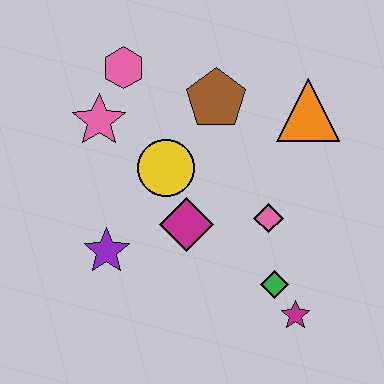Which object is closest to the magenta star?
The green diamond is closest to the magenta star.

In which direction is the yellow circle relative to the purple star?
The yellow circle is above the purple star.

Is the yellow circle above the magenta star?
Yes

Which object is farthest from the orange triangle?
The purple star is farthest from the orange triangle.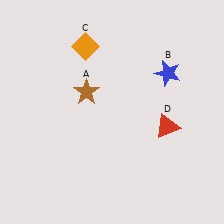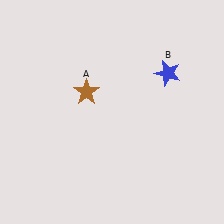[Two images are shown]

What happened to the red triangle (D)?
The red triangle (D) was removed in Image 2. It was in the bottom-right area of Image 1.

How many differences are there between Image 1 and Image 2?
There are 2 differences between the two images.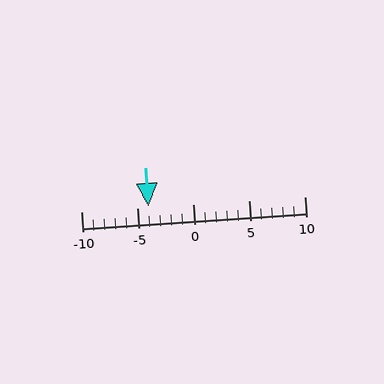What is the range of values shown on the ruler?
The ruler shows values from -10 to 10.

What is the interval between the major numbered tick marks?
The major tick marks are spaced 5 units apart.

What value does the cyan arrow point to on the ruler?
The cyan arrow points to approximately -4.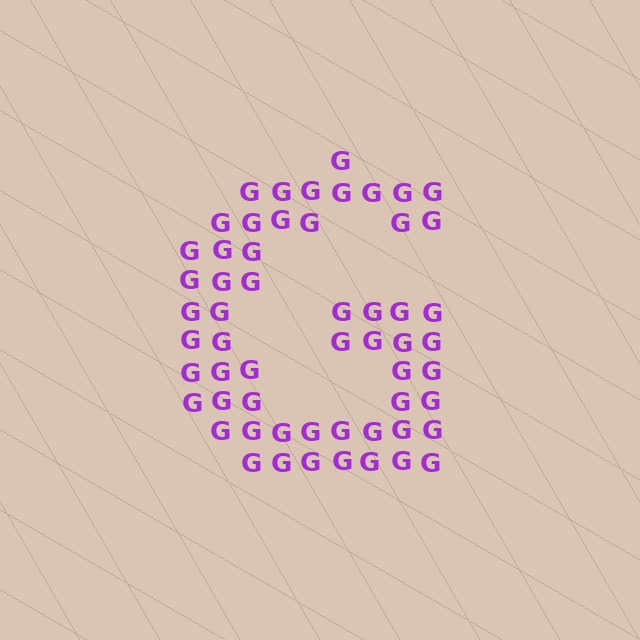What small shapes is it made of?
It is made of small letter G's.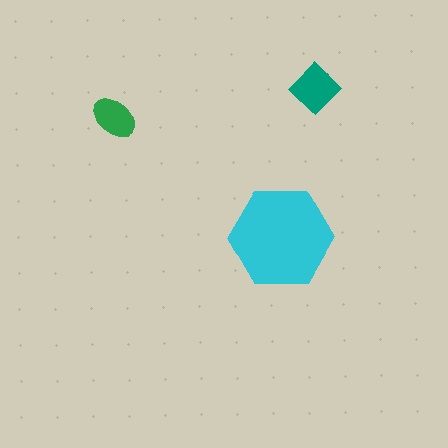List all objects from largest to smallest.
The cyan hexagon, the teal diamond, the green ellipse.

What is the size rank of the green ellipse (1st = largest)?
3rd.